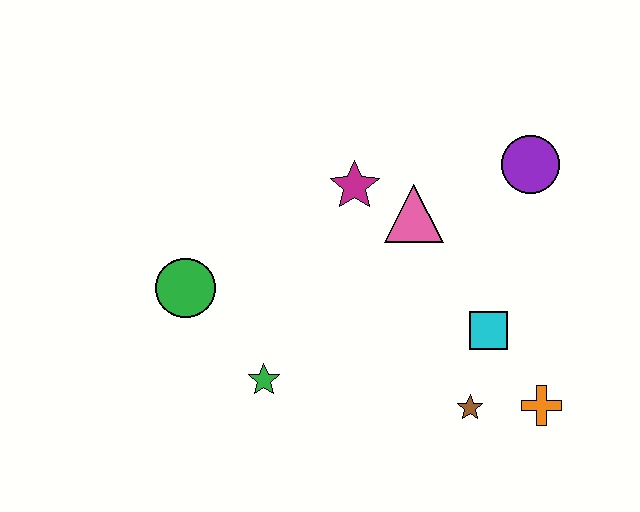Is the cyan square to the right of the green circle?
Yes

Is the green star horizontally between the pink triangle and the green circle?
Yes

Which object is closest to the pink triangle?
The magenta star is closest to the pink triangle.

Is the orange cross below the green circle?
Yes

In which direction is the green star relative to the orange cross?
The green star is to the left of the orange cross.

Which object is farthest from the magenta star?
The orange cross is farthest from the magenta star.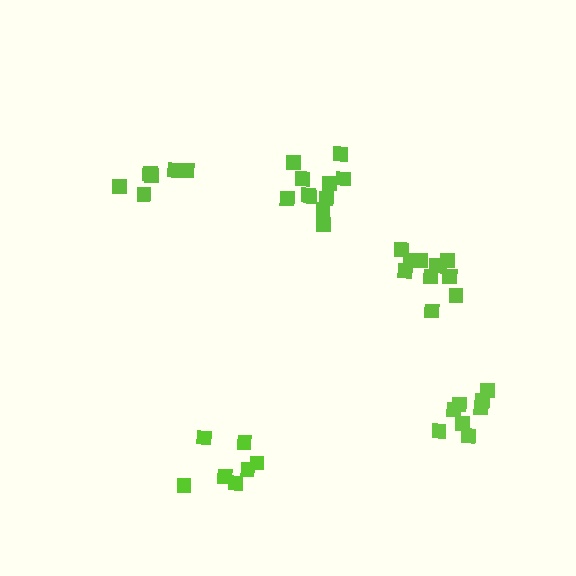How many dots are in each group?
Group 1: 11 dots, Group 2: 8 dots, Group 3: 7 dots, Group 4: 6 dots, Group 5: 11 dots (43 total).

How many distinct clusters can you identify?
There are 5 distinct clusters.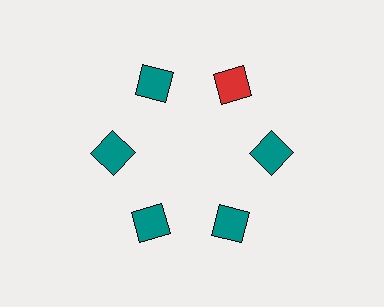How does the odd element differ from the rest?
It has a different color: red instead of teal.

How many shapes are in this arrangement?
There are 6 shapes arranged in a ring pattern.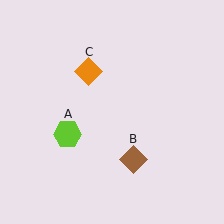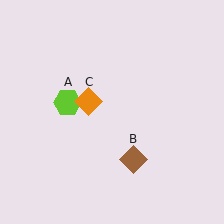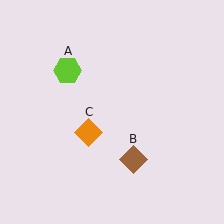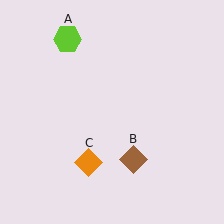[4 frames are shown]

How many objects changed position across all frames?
2 objects changed position: lime hexagon (object A), orange diamond (object C).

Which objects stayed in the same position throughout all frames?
Brown diamond (object B) remained stationary.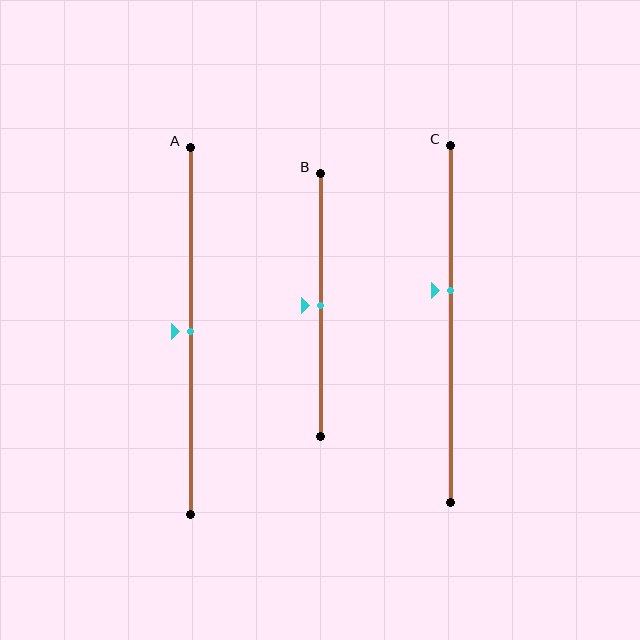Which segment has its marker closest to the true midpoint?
Segment A has its marker closest to the true midpoint.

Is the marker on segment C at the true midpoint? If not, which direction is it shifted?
No, the marker on segment C is shifted upward by about 9% of the segment length.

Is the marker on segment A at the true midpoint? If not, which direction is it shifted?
Yes, the marker on segment A is at the true midpoint.